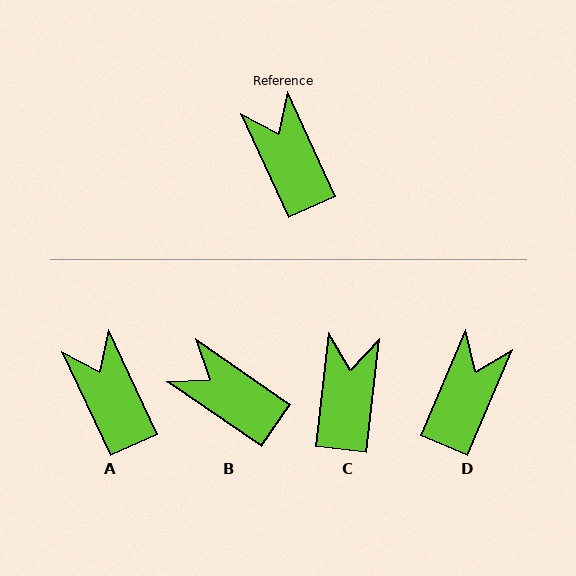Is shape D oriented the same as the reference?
No, it is off by about 48 degrees.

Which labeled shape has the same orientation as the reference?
A.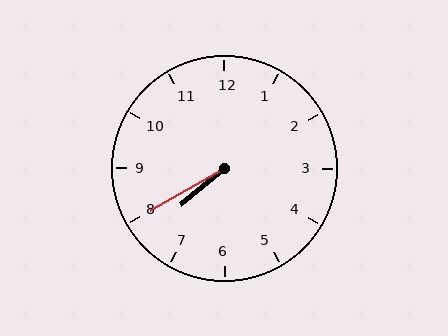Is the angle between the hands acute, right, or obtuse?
It is acute.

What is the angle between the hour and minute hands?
Approximately 10 degrees.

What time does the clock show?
7:40.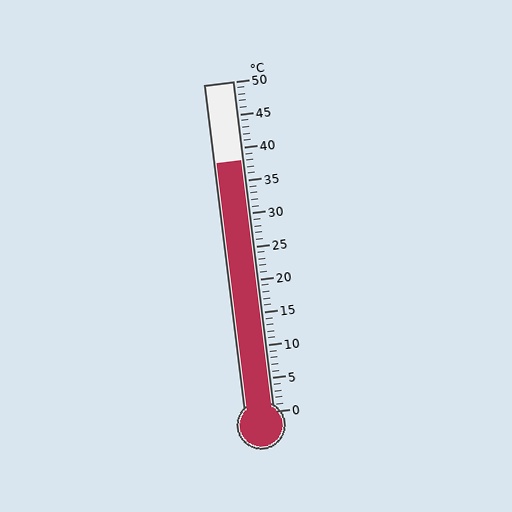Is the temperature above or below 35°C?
The temperature is above 35°C.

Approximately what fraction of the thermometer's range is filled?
The thermometer is filled to approximately 75% of its range.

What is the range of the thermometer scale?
The thermometer scale ranges from 0°C to 50°C.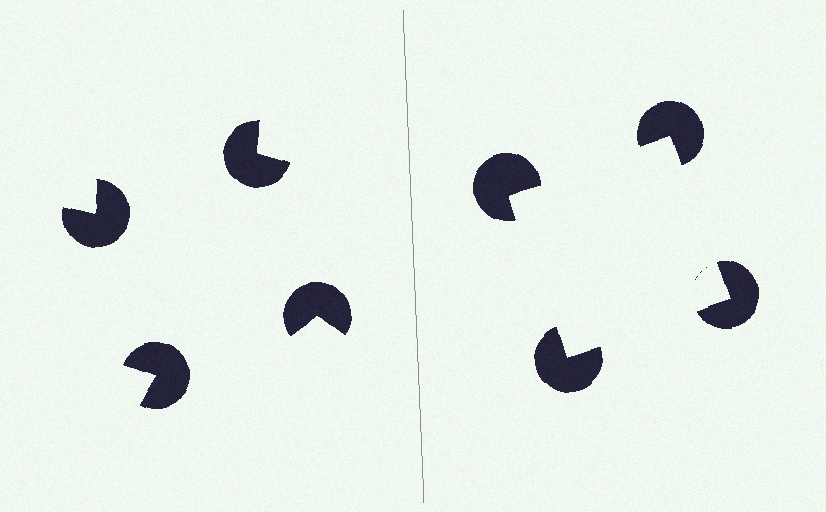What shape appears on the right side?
An illusory square.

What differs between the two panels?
The pac-man discs are positioned identically on both sides; only the wedge orientations differ. On the right they align to a square; on the left they are misaligned.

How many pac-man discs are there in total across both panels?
8 — 4 on each side.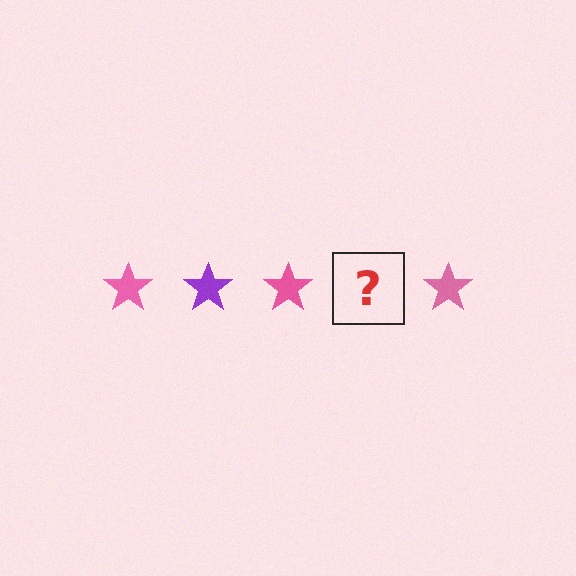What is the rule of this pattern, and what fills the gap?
The rule is that the pattern cycles through pink, purple stars. The gap should be filled with a purple star.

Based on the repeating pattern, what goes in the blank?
The blank should be a purple star.